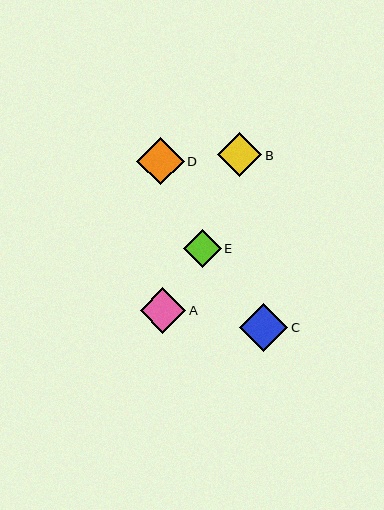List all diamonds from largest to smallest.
From largest to smallest: C, D, A, B, E.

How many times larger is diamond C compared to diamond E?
Diamond C is approximately 1.3 times the size of diamond E.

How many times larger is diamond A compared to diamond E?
Diamond A is approximately 1.2 times the size of diamond E.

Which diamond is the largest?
Diamond C is the largest with a size of approximately 48 pixels.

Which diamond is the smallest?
Diamond E is the smallest with a size of approximately 38 pixels.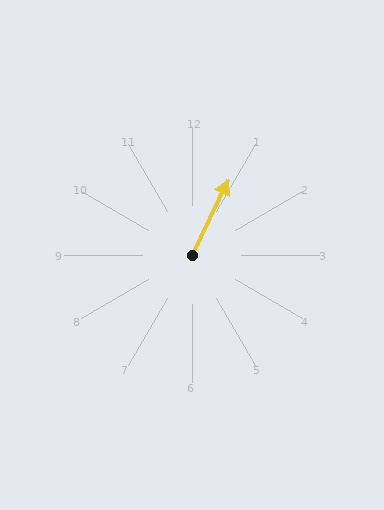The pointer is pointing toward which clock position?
Roughly 1 o'clock.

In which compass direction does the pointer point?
Northeast.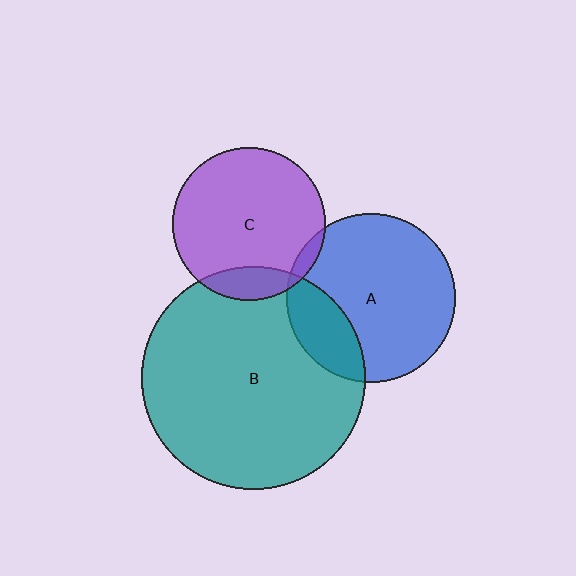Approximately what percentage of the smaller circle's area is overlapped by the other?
Approximately 5%.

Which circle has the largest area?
Circle B (teal).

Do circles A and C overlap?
Yes.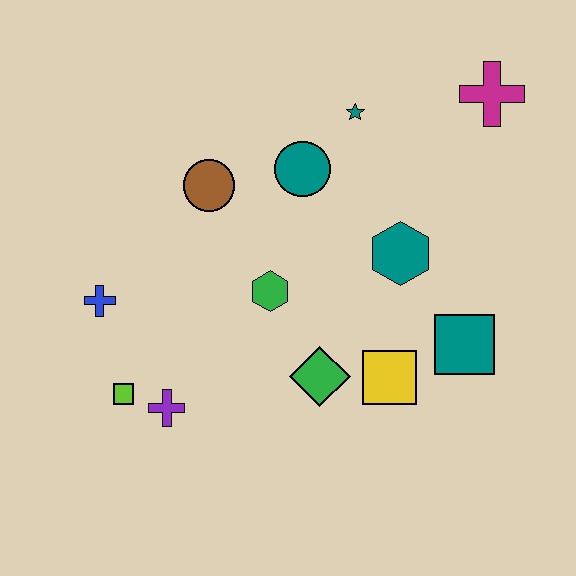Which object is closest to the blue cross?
The lime square is closest to the blue cross.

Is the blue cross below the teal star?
Yes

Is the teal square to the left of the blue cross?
No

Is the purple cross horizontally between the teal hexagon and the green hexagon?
No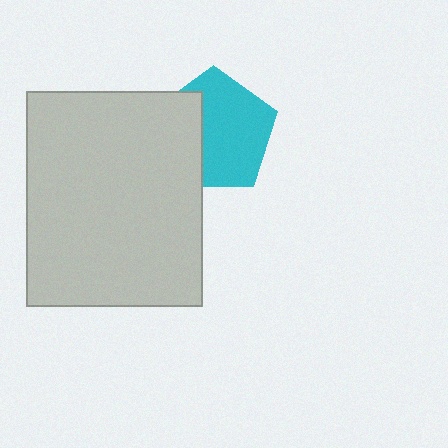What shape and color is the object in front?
The object in front is a light gray rectangle.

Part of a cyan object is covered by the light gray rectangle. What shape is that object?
It is a pentagon.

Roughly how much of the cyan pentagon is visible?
About half of it is visible (roughly 64%).